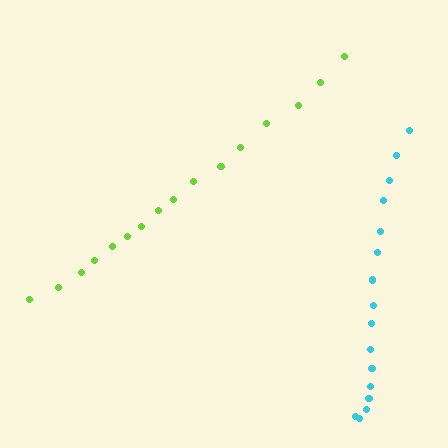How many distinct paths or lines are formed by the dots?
There are 2 distinct paths.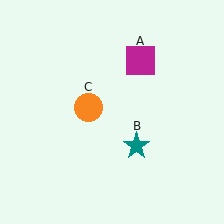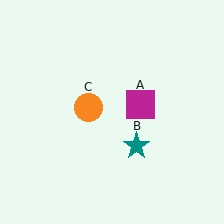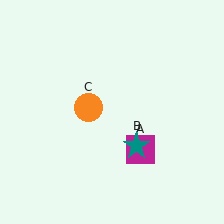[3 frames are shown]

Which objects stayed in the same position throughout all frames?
Teal star (object B) and orange circle (object C) remained stationary.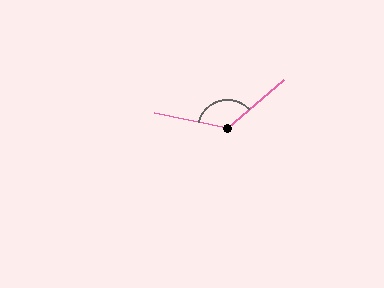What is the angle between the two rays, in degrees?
Approximately 127 degrees.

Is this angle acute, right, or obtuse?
It is obtuse.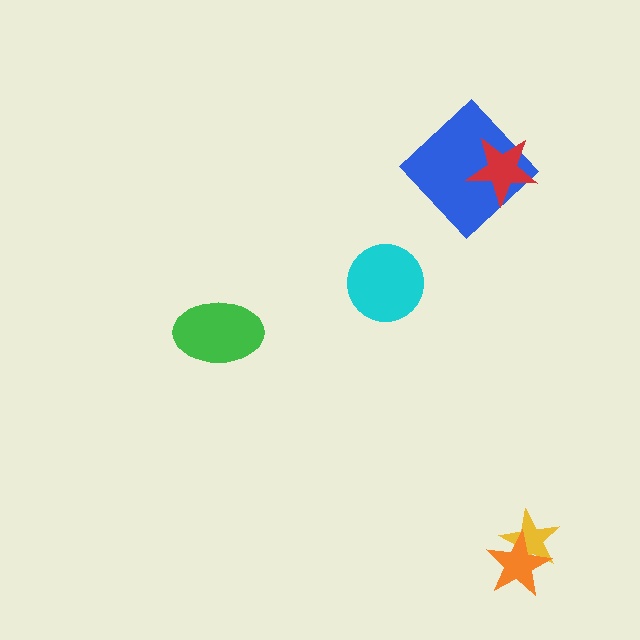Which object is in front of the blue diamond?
The red star is in front of the blue diamond.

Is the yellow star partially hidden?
Yes, it is partially covered by another shape.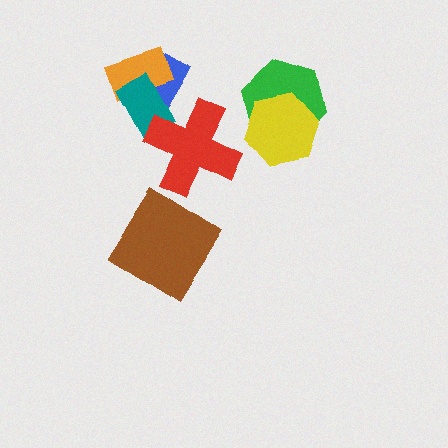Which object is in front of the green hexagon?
The yellow hexagon is in front of the green hexagon.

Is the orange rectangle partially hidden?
Yes, it is partially covered by another shape.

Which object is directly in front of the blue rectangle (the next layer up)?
The orange rectangle is directly in front of the blue rectangle.